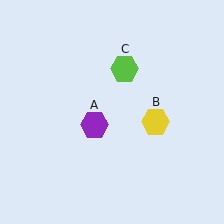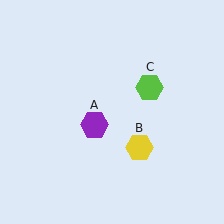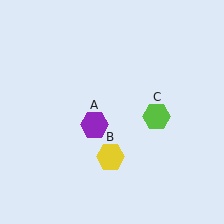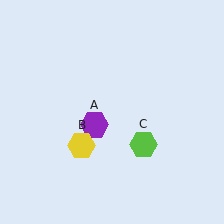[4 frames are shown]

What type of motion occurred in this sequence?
The yellow hexagon (object B), lime hexagon (object C) rotated clockwise around the center of the scene.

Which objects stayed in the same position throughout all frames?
Purple hexagon (object A) remained stationary.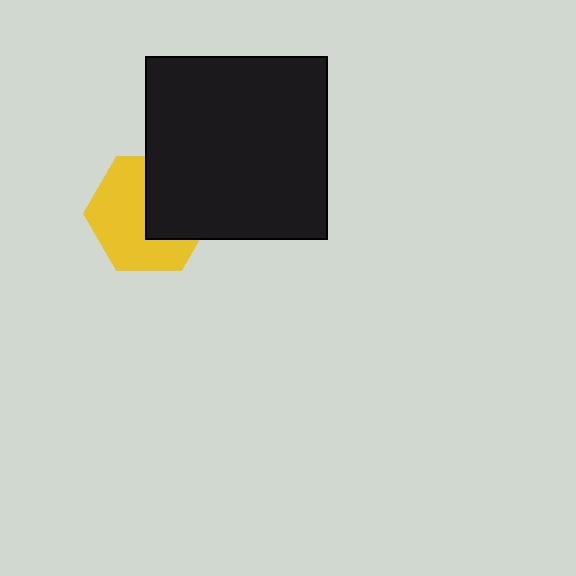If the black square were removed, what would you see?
You would see the complete yellow hexagon.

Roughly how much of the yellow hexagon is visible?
About half of it is visible (roughly 59%).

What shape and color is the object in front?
The object in front is a black square.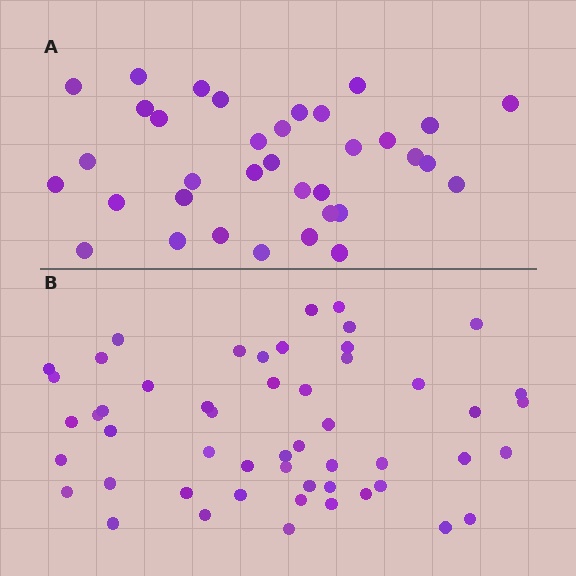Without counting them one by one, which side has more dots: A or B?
Region B (the bottom region) has more dots.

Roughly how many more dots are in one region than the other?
Region B has approximately 15 more dots than region A.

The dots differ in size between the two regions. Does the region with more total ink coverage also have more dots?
No. Region A has more total ink coverage because its dots are larger, but region B actually contains more individual dots. Total area can be misleading — the number of items is what matters here.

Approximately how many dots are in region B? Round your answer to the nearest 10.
About 50 dots. (The exact count is 52, which rounds to 50.)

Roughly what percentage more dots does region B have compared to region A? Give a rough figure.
About 50% more.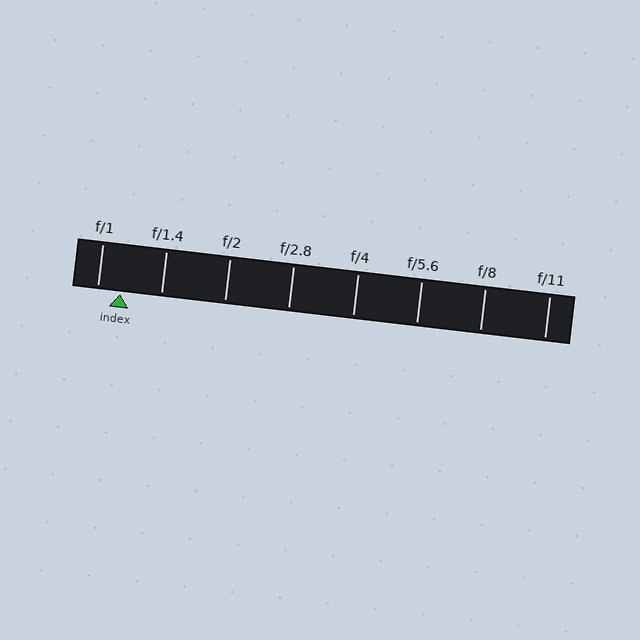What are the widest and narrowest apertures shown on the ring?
The widest aperture shown is f/1 and the narrowest is f/11.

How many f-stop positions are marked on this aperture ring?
There are 8 f-stop positions marked.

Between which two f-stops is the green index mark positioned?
The index mark is between f/1 and f/1.4.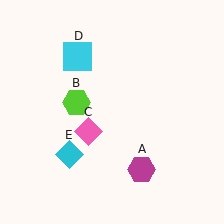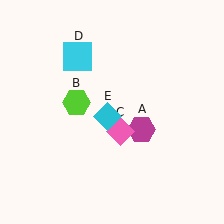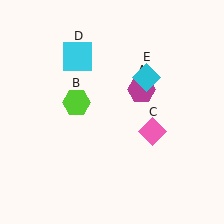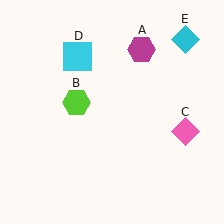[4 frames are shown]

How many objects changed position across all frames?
3 objects changed position: magenta hexagon (object A), pink diamond (object C), cyan diamond (object E).